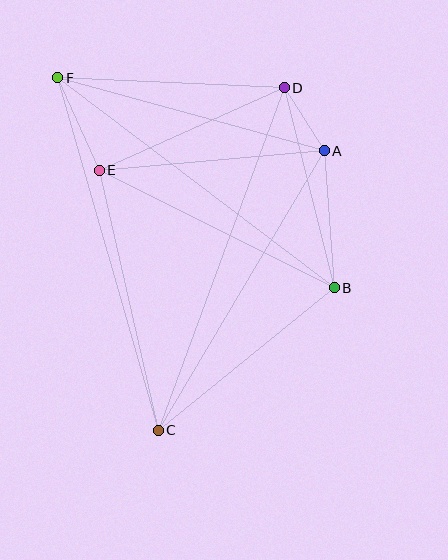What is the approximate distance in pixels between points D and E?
The distance between D and E is approximately 203 pixels.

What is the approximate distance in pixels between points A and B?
The distance between A and B is approximately 137 pixels.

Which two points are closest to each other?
Points A and D are closest to each other.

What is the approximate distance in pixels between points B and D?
The distance between B and D is approximately 206 pixels.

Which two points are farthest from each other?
Points C and F are farthest from each other.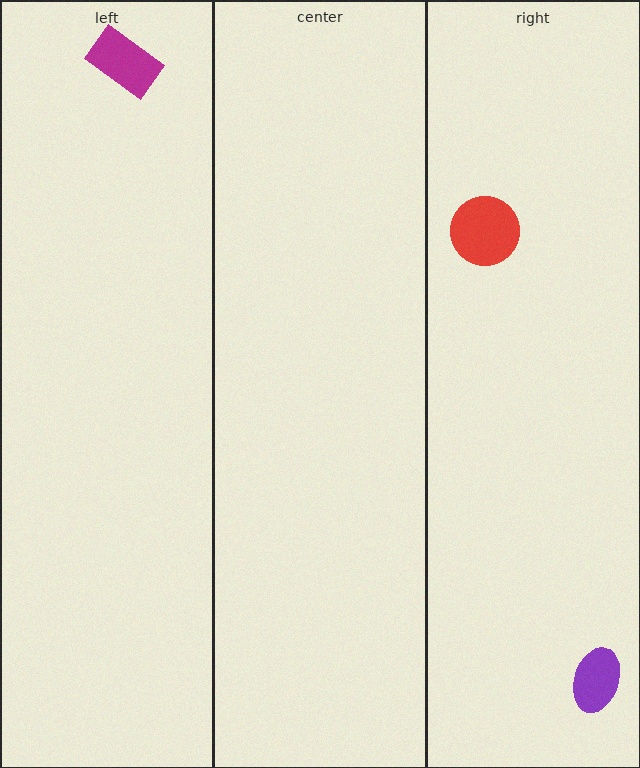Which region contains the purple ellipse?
The right region.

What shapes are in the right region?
The red circle, the purple ellipse.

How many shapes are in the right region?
2.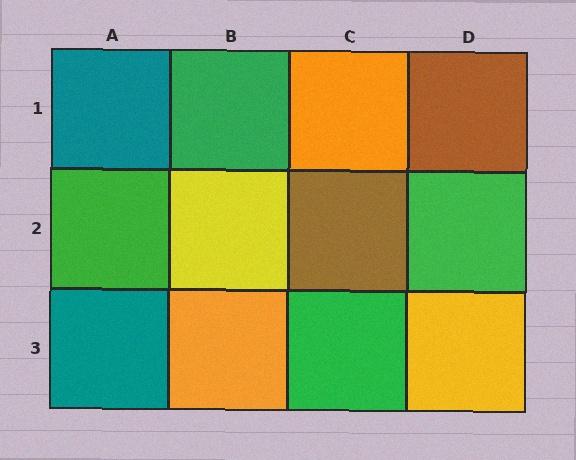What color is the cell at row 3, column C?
Green.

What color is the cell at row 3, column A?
Teal.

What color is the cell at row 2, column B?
Yellow.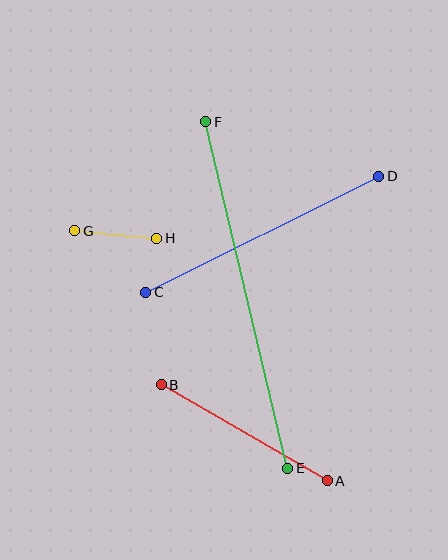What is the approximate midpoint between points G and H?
The midpoint is at approximately (116, 234) pixels.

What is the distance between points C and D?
The distance is approximately 260 pixels.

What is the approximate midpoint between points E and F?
The midpoint is at approximately (247, 295) pixels.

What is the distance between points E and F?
The distance is approximately 356 pixels.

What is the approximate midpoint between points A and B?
The midpoint is at approximately (244, 433) pixels.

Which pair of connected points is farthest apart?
Points E and F are farthest apart.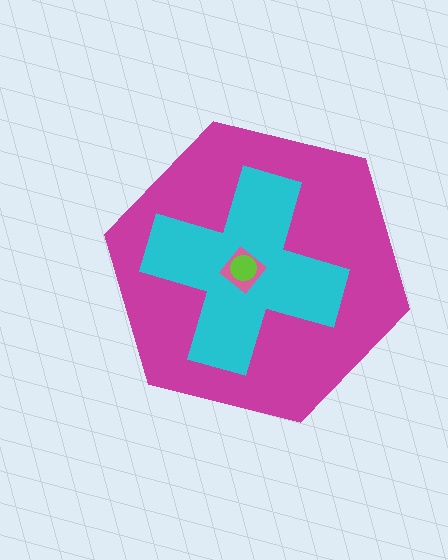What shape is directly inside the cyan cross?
The pink diamond.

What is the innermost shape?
The lime circle.